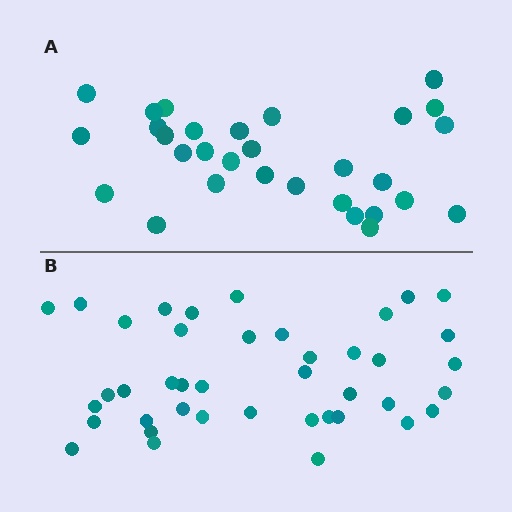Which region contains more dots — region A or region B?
Region B (the bottom region) has more dots.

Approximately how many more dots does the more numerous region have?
Region B has roughly 12 or so more dots than region A.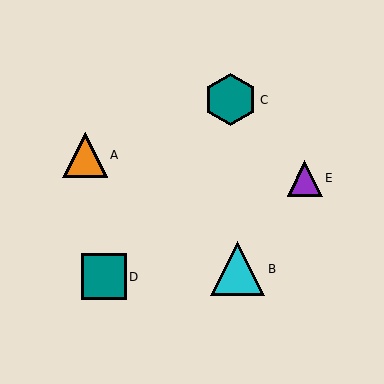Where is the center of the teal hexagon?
The center of the teal hexagon is at (231, 100).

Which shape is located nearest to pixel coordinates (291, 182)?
The purple triangle (labeled E) at (305, 178) is nearest to that location.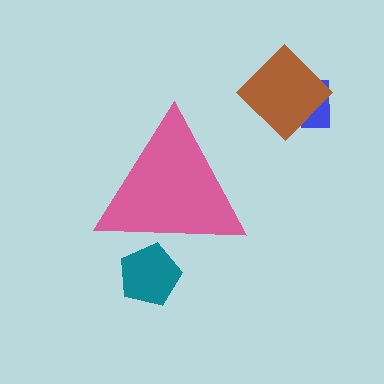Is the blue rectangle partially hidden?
No, the blue rectangle is fully visible.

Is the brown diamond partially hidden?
No, the brown diamond is fully visible.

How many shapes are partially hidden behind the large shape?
1 shape is partially hidden.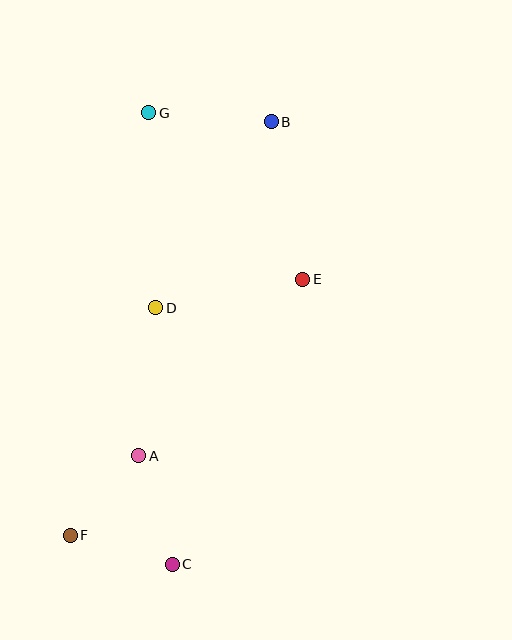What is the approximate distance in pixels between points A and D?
The distance between A and D is approximately 149 pixels.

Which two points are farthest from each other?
Points B and F are farthest from each other.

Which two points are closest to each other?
Points A and F are closest to each other.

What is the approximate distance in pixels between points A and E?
The distance between A and E is approximately 241 pixels.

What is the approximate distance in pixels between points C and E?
The distance between C and E is approximately 313 pixels.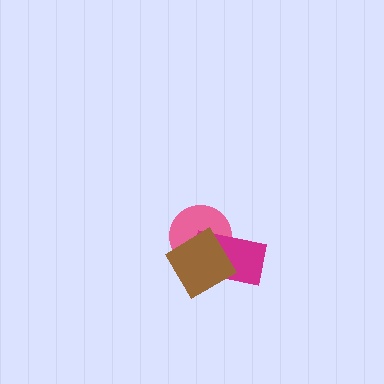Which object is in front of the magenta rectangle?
The brown diamond is in front of the magenta rectangle.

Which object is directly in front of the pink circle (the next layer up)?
The magenta rectangle is directly in front of the pink circle.